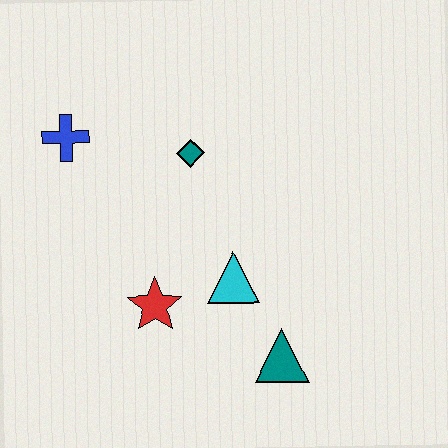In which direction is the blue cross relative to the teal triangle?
The blue cross is above the teal triangle.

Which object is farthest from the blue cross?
The teal triangle is farthest from the blue cross.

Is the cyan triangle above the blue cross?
No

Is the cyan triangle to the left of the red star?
No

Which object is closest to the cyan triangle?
The red star is closest to the cyan triangle.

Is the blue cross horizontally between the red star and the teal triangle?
No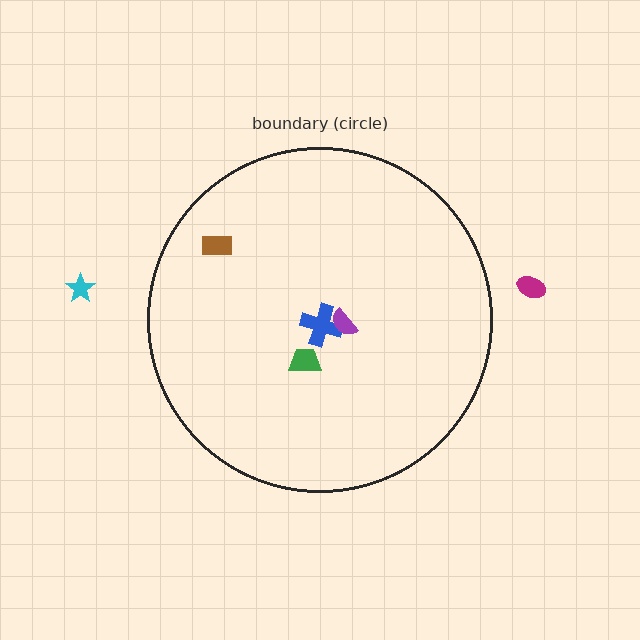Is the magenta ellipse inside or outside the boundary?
Outside.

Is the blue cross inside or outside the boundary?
Inside.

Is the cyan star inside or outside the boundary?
Outside.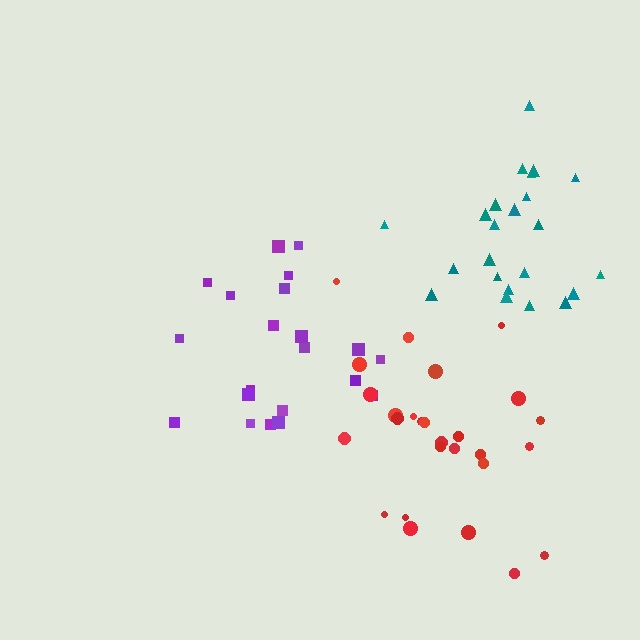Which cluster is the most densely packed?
Red.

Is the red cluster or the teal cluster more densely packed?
Red.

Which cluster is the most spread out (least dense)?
Teal.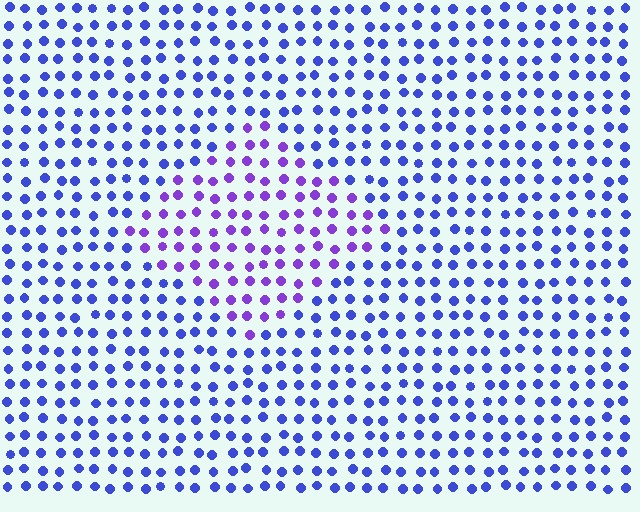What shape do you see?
I see a diamond.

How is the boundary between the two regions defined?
The boundary is defined purely by a slight shift in hue (about 36 degrees). Spacing, size, and orientation are identical on both sides.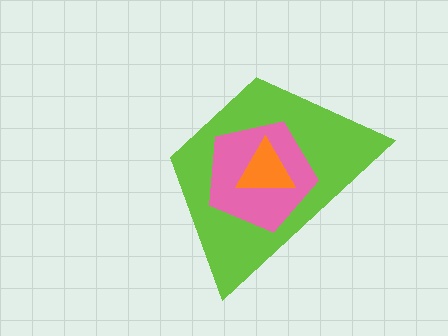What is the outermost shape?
The lime trapezoid.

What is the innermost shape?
The orange triangle.